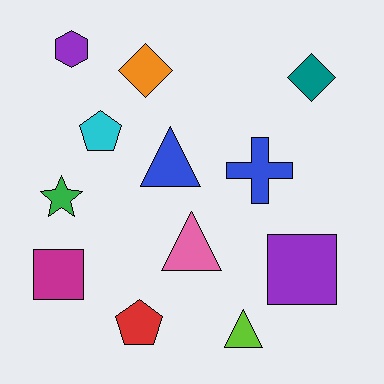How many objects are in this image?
There are 12 objects.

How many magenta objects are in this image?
There is 1 magenta object.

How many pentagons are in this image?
There are 2 pentagons.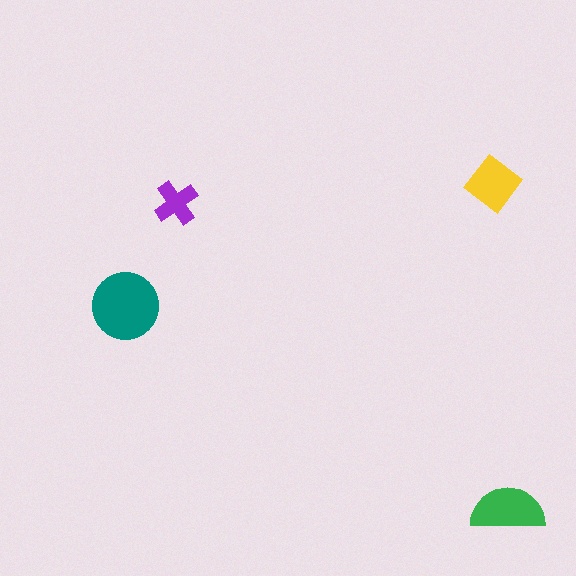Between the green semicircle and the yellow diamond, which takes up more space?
The green semicircle.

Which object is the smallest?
The purple cross.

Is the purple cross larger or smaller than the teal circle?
Smaller.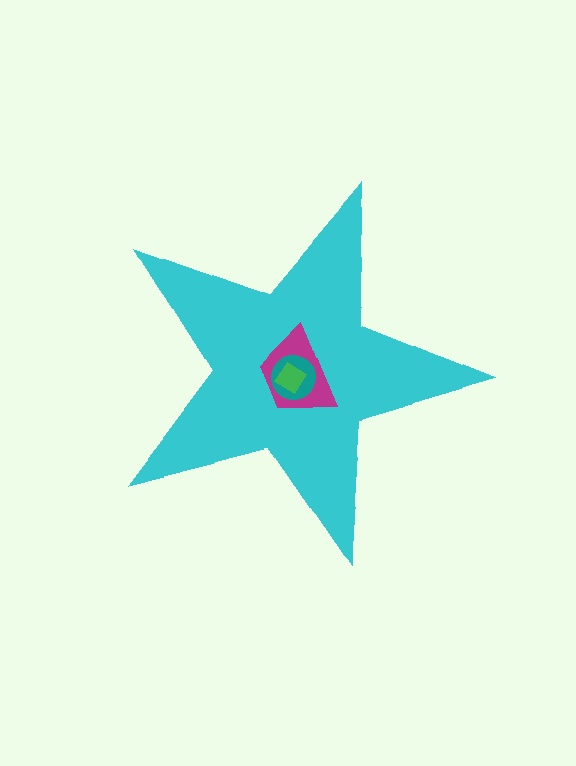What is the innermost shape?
The green diamond.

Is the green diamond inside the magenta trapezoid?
Yes.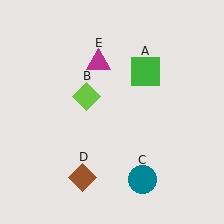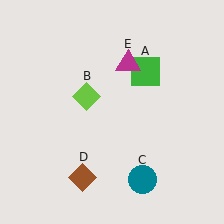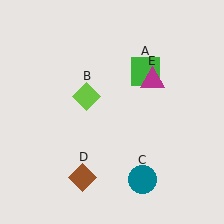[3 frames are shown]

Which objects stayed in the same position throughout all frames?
Green square (object A) and lime diamond (object B) and teal circle (object C) and brown diamond (object D) remained stationary.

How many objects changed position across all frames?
1 object changed position: magenta triangle (object E).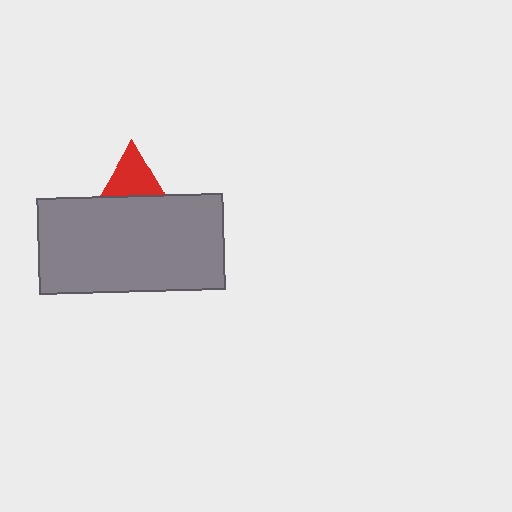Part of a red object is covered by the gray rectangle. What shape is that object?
It is a triangle.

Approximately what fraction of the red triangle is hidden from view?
Roughly 56% of the red triangle is hidden behind the gray rectangle.